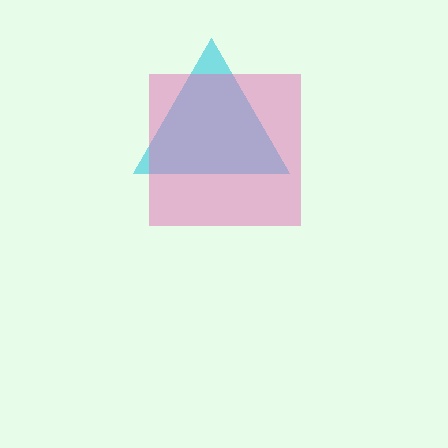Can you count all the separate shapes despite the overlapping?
Yes, there are 2 separate shapes.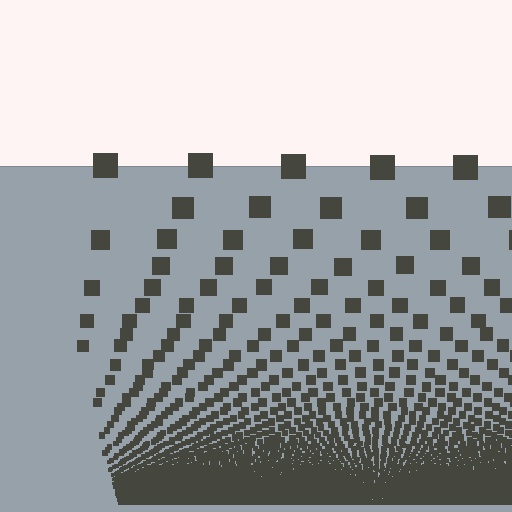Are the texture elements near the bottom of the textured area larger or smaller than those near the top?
Smaller. The gradient is inverted — elements near the bottom are smaller and denser.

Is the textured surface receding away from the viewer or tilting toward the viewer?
The surface appears to tilt toward the viewer. Texture elements get larger and sparser toward the top.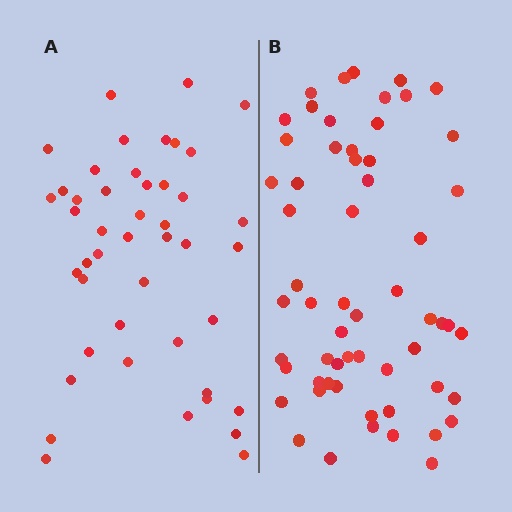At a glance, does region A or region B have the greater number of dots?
Region B (the right region) has more dots.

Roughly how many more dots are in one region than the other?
Region B has approximately 15 more dots than region A.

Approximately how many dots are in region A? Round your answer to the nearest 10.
About 40 dots. (The exact count is 45, which rounds to 40.)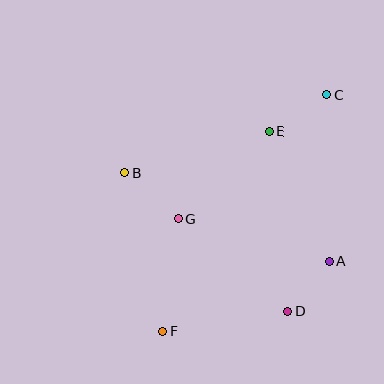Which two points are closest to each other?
Points A and D are closest to each other.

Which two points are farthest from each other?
Points C and F are farthest from each other.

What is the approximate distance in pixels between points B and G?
The distance between B and G is approximately 71 pixels.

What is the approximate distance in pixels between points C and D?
The distance between C and D is approximately 219 pixels.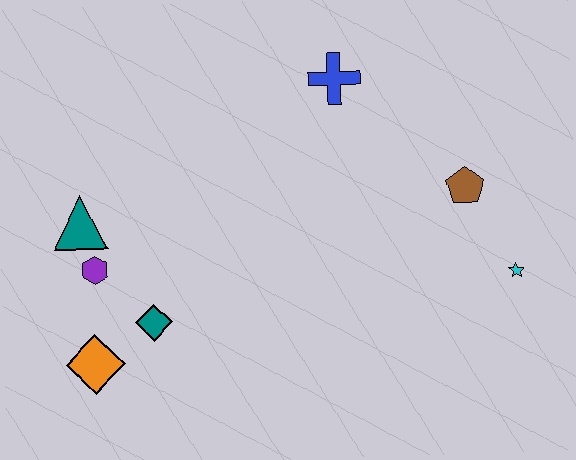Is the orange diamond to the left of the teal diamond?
Yes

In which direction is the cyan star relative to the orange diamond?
The cyan star is to the right of the orange diamond.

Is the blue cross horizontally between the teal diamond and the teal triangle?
No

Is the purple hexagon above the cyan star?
Yes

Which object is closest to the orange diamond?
The teal diamond is closest to the orange diamond.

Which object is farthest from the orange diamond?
The cyan star is farthest from the orange diamond.